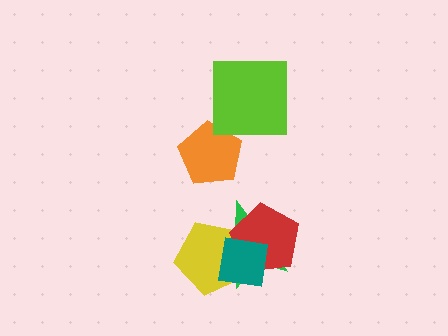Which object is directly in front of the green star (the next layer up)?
The yellow pentagon is directly in front of the green star.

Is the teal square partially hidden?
No, no other shape covers it.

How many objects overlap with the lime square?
0 objects overlap with the lime square.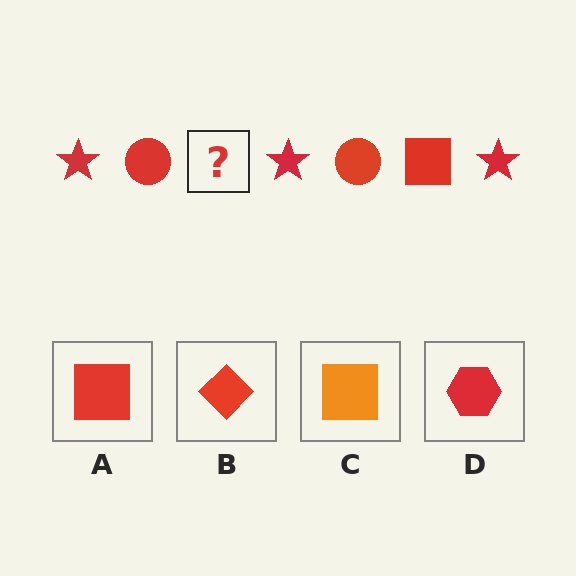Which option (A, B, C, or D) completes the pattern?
A.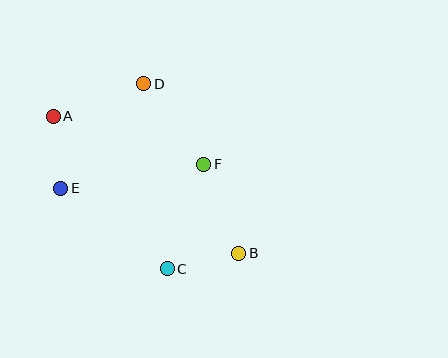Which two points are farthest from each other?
Points A and B are farthest from each other.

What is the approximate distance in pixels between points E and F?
The distance between E and F is approximately 145 pixels.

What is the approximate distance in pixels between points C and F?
The distance between C and F is approximately 111 pixels.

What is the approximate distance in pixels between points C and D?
The distance between C and D is approximately 187 pixels.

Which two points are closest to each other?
Points A and E are closest to each other.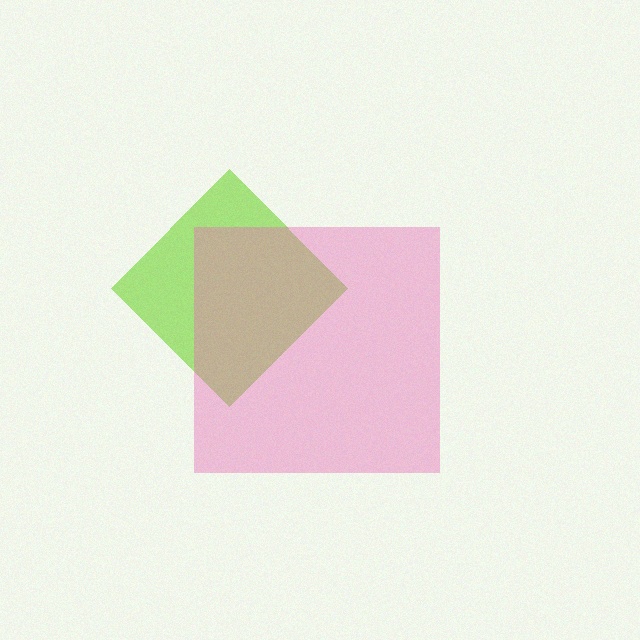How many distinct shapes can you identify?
There are 2 distinct shapes: a lime diamond, a pink square.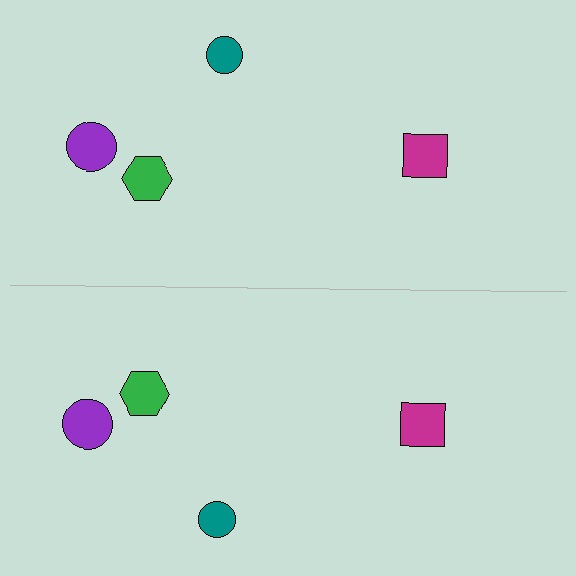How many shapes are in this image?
There are 8 shapes in this image.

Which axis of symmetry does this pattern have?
The pattern has a horizontal axis of symmetry running through the center of the image.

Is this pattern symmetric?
Yes, this pattern has bilateral (reflection) symmetry.